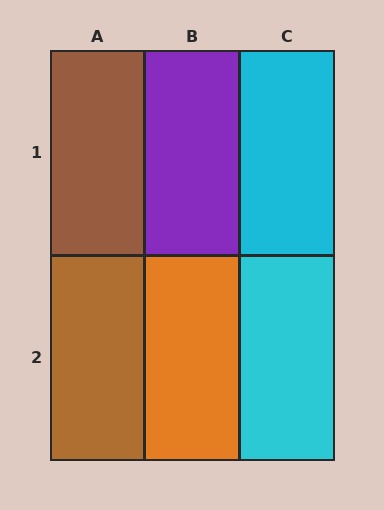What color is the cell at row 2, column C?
Cyan.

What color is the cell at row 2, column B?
Orange.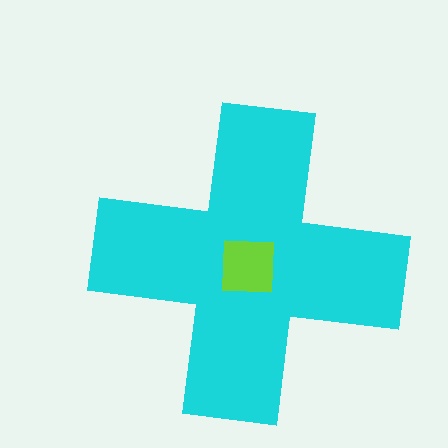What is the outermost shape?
The cyan cross.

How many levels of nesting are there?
2.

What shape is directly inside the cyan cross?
The lime square.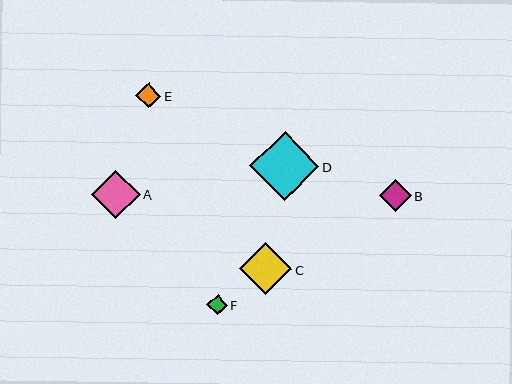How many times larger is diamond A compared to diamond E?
Diamond A is approximately 1.9 times the size of diamond E.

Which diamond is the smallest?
Diamond F is the smallest with a size of approximately 21 pixels.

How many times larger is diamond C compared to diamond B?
Diamond C is approximately 1.6 times the size of diamond B.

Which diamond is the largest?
Diamond D is the largest with a size of approximately 69 pixels.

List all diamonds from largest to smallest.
From largest to smallest: D, C, A, B, E, F.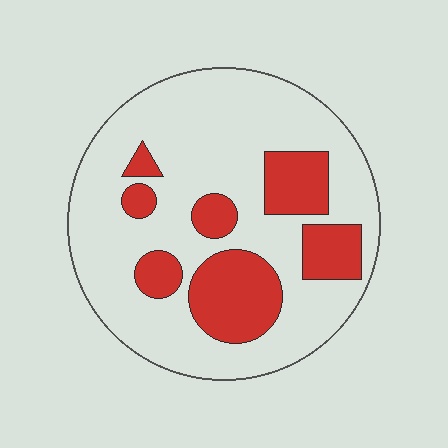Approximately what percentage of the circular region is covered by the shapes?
Approximately 25%.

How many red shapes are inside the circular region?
7.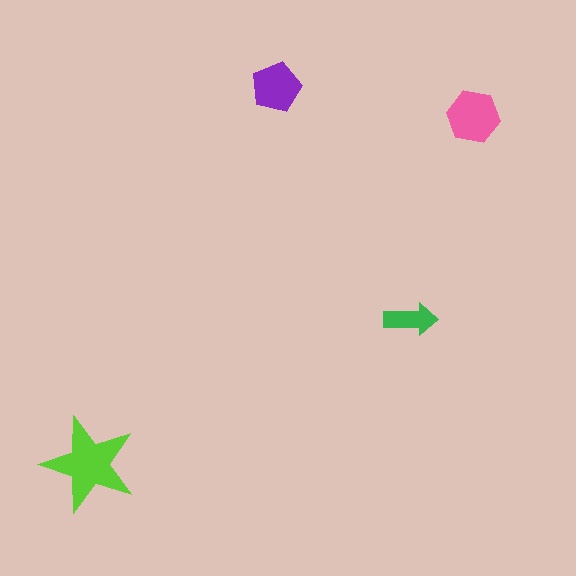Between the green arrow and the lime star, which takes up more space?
The lime star.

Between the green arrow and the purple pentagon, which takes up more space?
The purple pentagon.